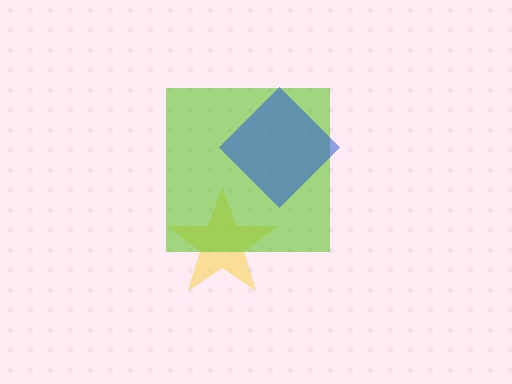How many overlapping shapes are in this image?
There are 3 overlapping shapes in the image.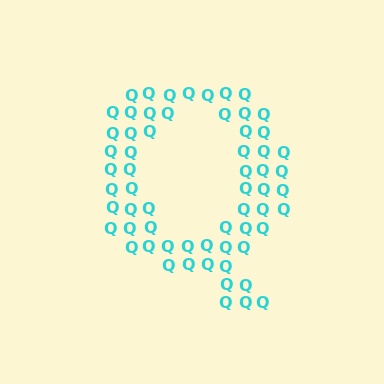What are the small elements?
The small elements are letter Q's.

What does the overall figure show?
The overall figure shows the letter Q.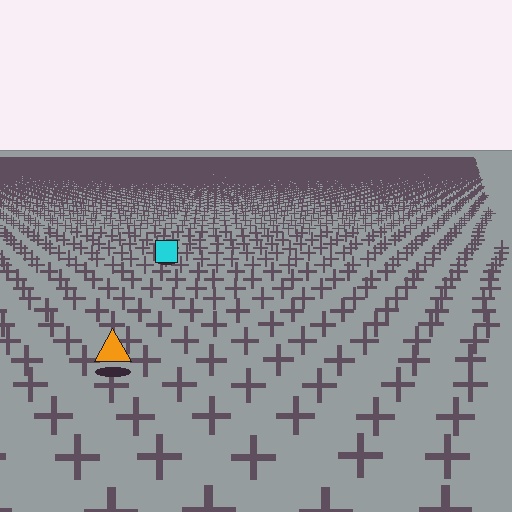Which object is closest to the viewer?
The orange triangle is closest. The texture marks near it are larger and more spread out.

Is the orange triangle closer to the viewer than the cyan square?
Yes. The orange triangle is closer — you can tell from the texture gradient: the ground texture is coarser near it.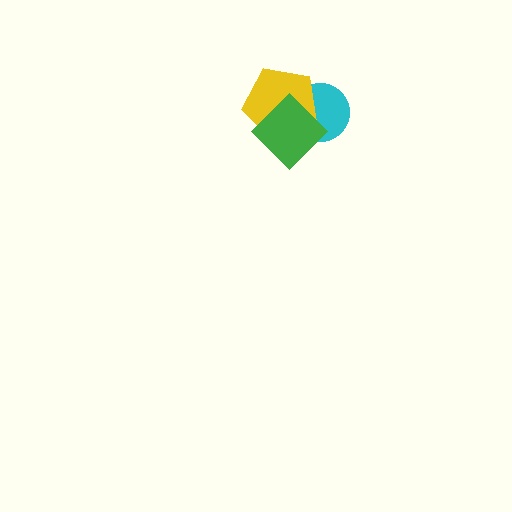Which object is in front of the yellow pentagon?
The green diamond is in front of the yellow pentagon.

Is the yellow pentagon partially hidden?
Yes, it is partially covered by another shape.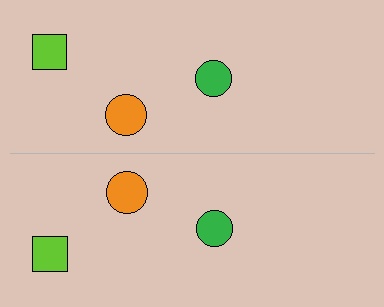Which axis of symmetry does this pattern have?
The pattern has a horizontal axis of symmetry running through the center of the image.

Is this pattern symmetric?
Yes, this pattern has bilateral (reflection) symmetry.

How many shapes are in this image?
There are 6 shapes in this image.